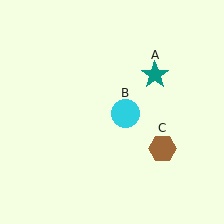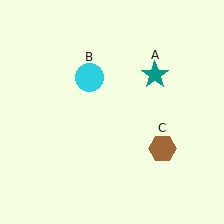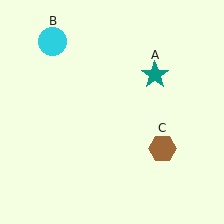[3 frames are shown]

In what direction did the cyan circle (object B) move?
The cyan circle (object B) moved up and to the left.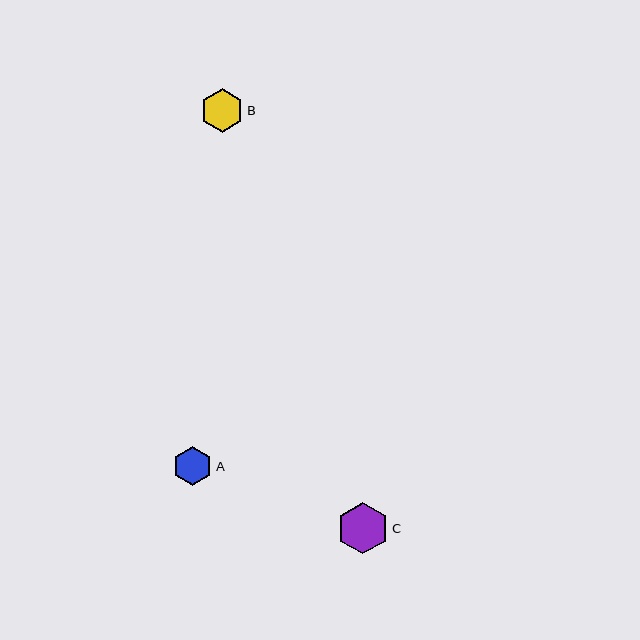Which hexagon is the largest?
Hexagon C is the largest with a size of approximately 52 pixels.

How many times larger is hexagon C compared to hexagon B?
Hexagon C is approximately 1.2 times the size of hexagon B.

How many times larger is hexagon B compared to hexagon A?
Hexagon B is approximately 1.1 times the size of hexagon A.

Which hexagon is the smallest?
Hexagon A is the smallest with a size of approximately 39 pixels.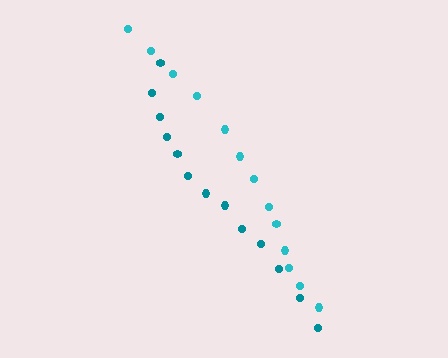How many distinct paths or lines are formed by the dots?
There are 2 distinct paths.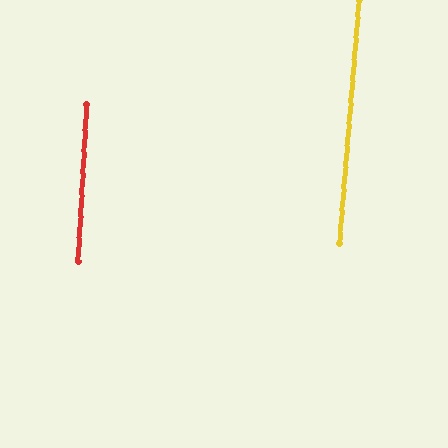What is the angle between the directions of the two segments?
Approximately 1 degree.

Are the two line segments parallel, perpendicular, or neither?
Parallel — their directions differ by only 1.3°.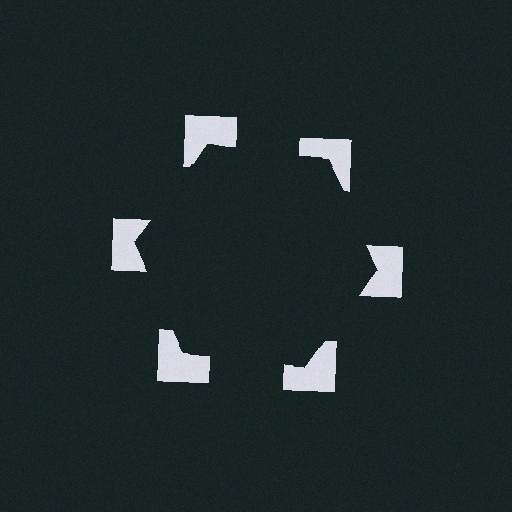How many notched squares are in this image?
There are 6 — one at each vertex of the illusory hexagon.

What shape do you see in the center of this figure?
An illusory hexagon — its edges are inferred from the aligned wedge cuts in the notched squares, not physically drawn.